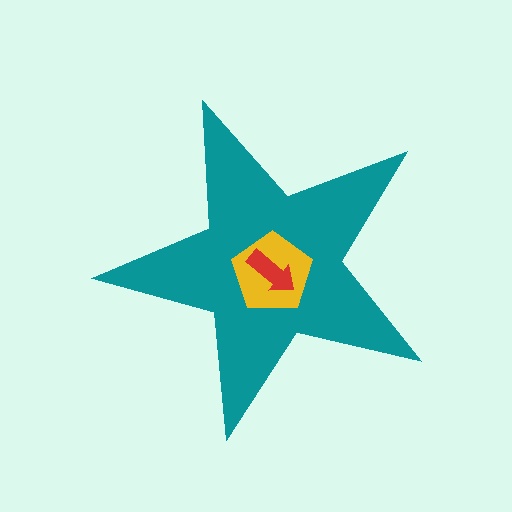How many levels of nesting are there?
3.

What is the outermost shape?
The teal star.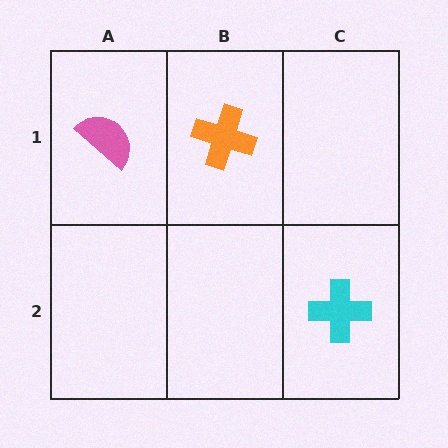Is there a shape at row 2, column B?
No, that cell is empty.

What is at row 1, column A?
A pink semicircle.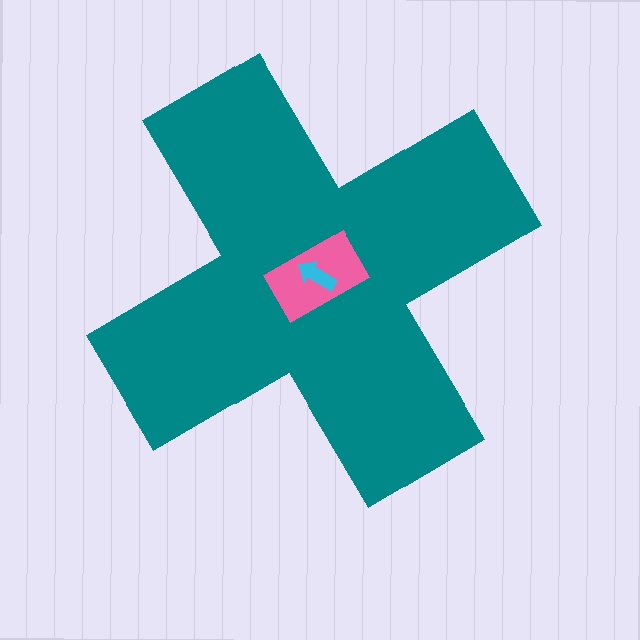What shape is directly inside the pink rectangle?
The cyan arrow.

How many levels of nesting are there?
3.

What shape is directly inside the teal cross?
The pink rectangle.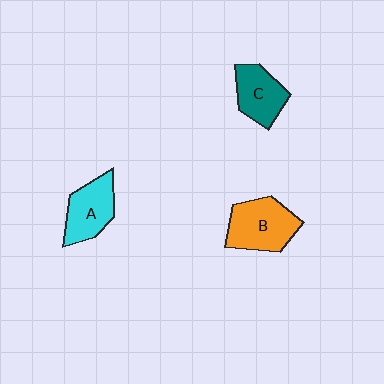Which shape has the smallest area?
Shape C (teal).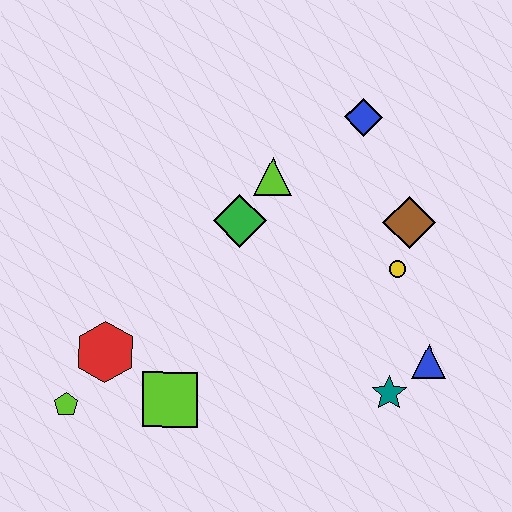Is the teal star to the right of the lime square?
Yes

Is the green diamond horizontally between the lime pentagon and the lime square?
No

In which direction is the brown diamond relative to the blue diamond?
The brown diamond is below the blue diamond.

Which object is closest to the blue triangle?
The teal star is closest to the blue triangle.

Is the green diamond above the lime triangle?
No